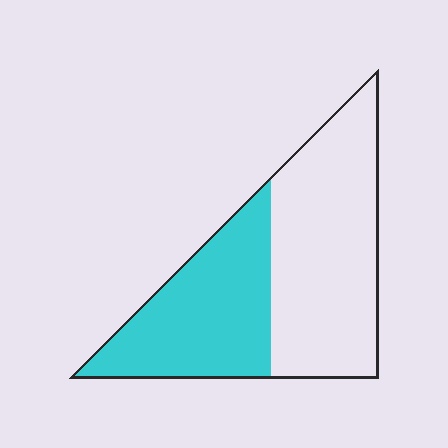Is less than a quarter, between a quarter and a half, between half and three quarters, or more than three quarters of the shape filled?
Between a quarter and a half.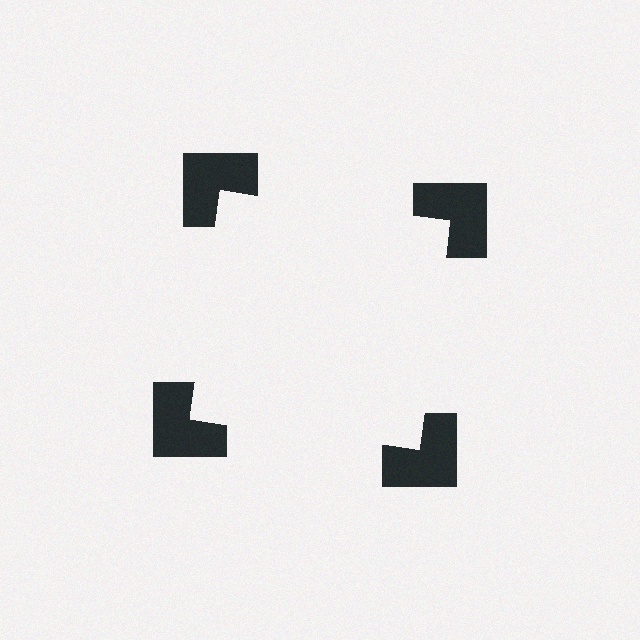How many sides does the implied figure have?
4 sides.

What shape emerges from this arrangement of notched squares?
An illusory square — its edges are inferred from the aligned wedge cuts in the notched squares, not physically drawn.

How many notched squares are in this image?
There are 4 — one at each vertex of the illusory square.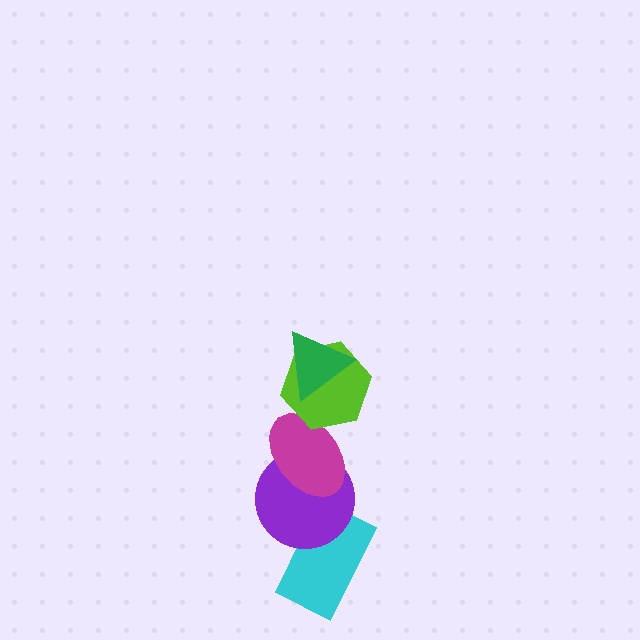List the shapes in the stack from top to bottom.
From top to bottom: the green triangle, the lime hexagon, the magenta ellipse, the purple circle, the cyan rectangle.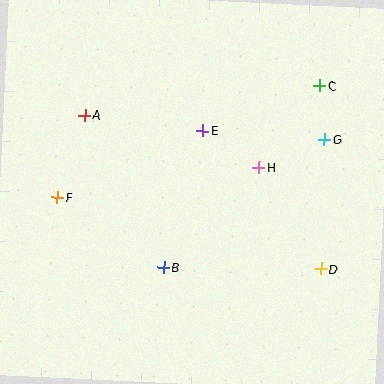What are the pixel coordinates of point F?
Point F is at (57, 197).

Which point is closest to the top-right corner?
Point C is closest to the top-right corner.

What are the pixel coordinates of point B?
Point B is at (164, 267).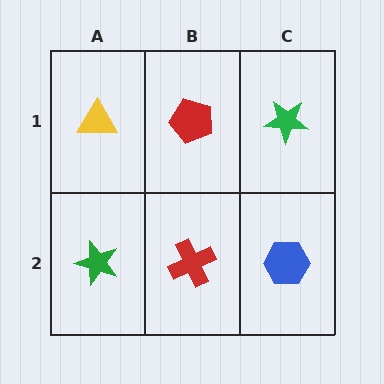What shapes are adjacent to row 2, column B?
A red pentagon (row 1, column B), a green star (row 2, column A), a blue hexagon (row 2, column C).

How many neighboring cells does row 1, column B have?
3.